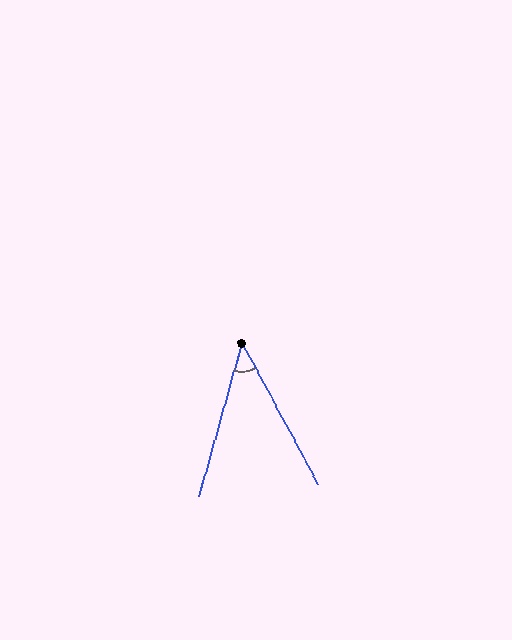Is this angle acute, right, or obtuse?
It is acute.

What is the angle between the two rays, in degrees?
Approximately 44 degrees.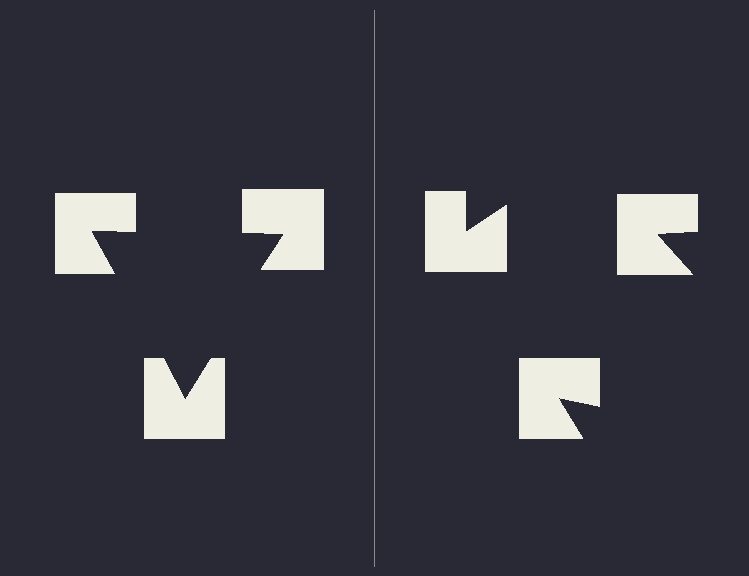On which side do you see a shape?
An illusory triangle appears on the left side. On the right side the wedge cuts are rotated, so no coherent shape forms.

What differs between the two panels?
The notched squares are positioned identically on both sides; only the wedge orientations differ. On the left they align to a triangle; on the right they are misaligned.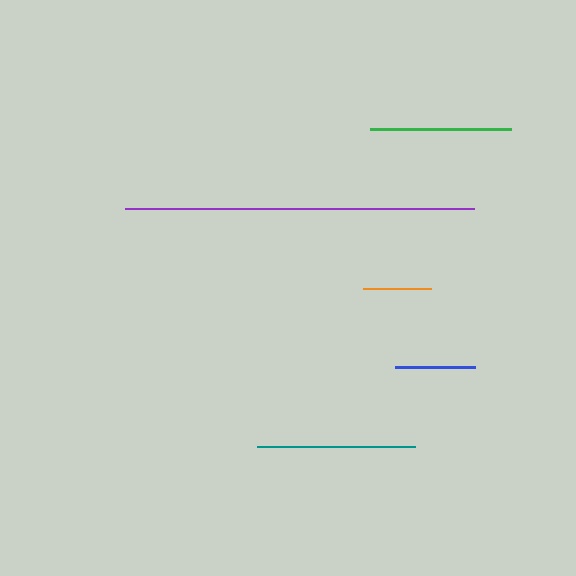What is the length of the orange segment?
The orange segment is approximately 67 pixels long.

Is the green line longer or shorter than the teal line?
The teal line is longer than the green line.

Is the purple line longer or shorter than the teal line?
The purple line is longer than the teal line.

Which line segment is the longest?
The purple line is the longest at approximately 349 pixels.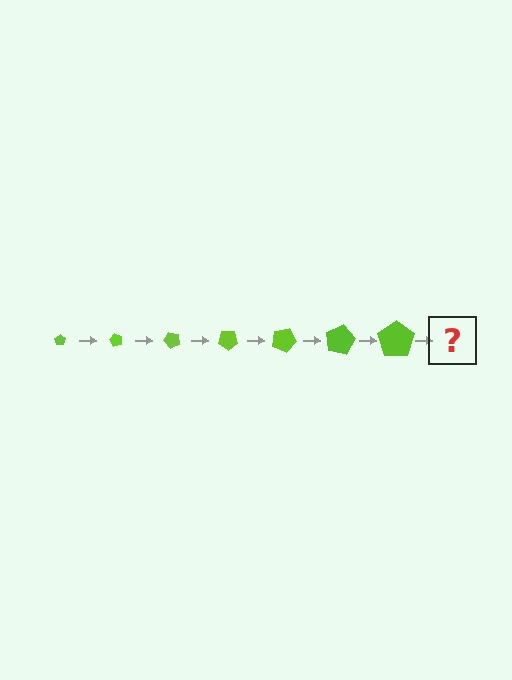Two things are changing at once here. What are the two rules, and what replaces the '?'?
The two rules are that the pentagon grows larger each step and it rotates 60 degrees each step. The '?' should be a pentagon, larger than the previous one and rotated 420 degrees from the start.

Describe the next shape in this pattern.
It should be a pentagon, larger than the previous one and rotated 420 degrees from the start.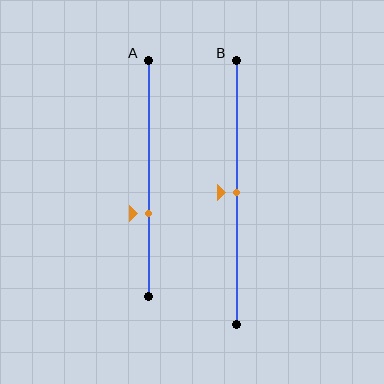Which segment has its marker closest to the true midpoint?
Segment B has its marker closest to the true midpoint.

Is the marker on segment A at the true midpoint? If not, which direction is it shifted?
No, the marker on segment A is shifted downward by about 15% of the segment length.